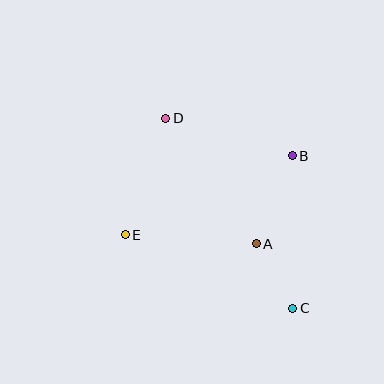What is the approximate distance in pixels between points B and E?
The distance between B and E is approximately 185 pixels.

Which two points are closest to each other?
Points A and C are closest to each other.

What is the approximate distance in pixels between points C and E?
The distance between C and E is approximately 183 pixels.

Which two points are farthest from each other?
Points C and D are farthest from each other.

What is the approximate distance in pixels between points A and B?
The distance between A and B is approximately 95 pixels.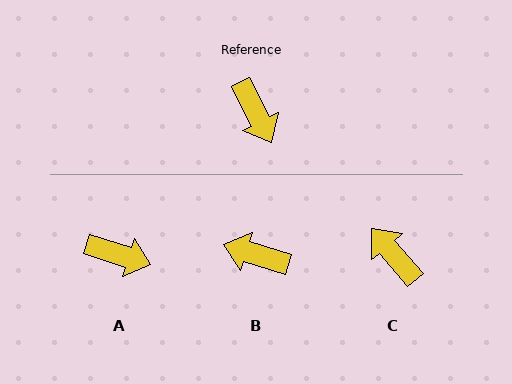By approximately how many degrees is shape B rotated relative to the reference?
Approximately 134 degrees clockwise.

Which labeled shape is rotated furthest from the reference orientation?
C, about 166 degrees away.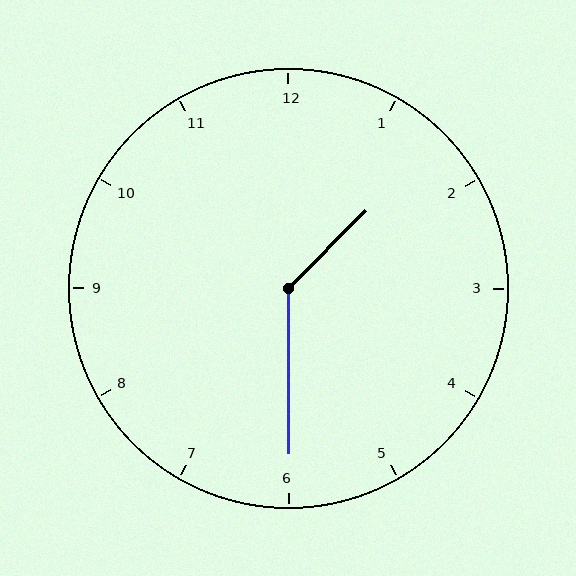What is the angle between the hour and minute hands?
Approximately 135 degrees.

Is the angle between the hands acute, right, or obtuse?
It is obtuse.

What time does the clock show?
1:30.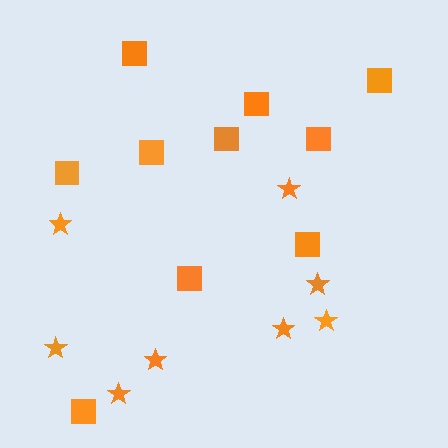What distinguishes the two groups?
There are 2 groups: one group of stars (8) and one group of squares (10).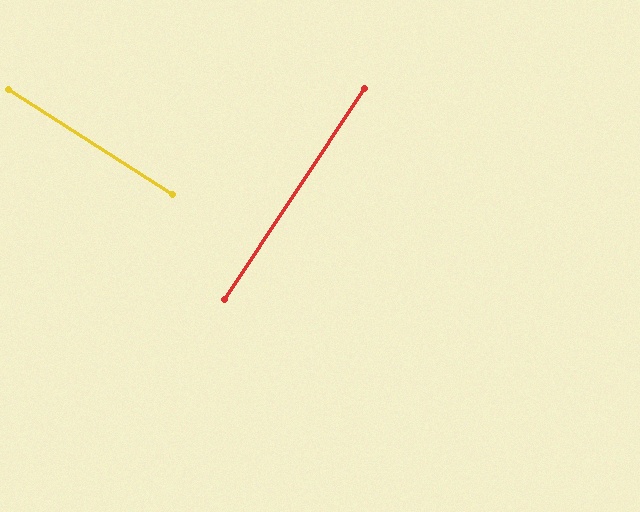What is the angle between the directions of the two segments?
Approximately 89 degrees.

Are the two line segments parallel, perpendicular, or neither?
Perpendicular — they meet at approximately 89°.